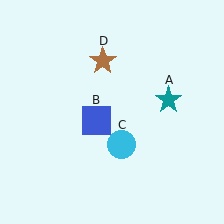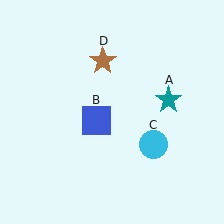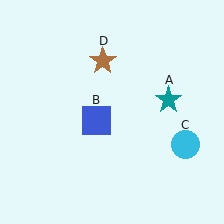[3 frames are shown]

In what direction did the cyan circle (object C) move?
The cyan circle (object C) moved right.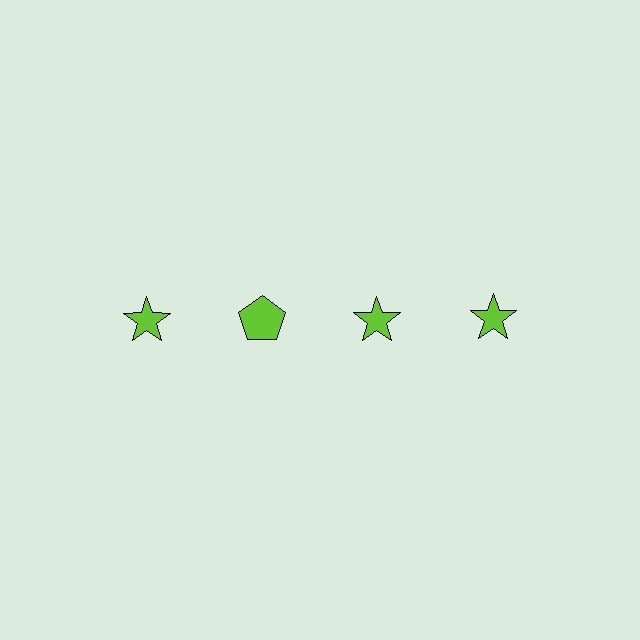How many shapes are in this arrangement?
There are 4 shapes arranged in a grid pattern.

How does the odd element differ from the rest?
It has a different shape: pentagon instead of star.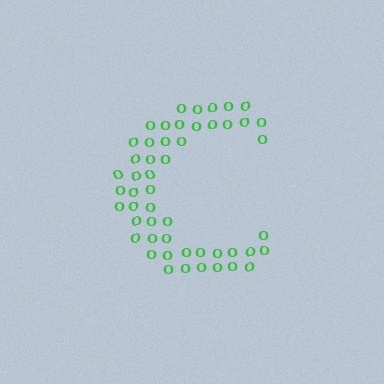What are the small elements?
The small elements are letter O's.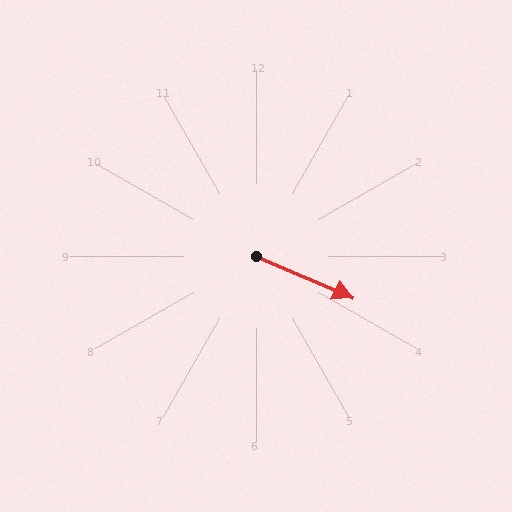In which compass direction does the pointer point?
Southeast.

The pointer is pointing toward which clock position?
Roughly 4 o'clock.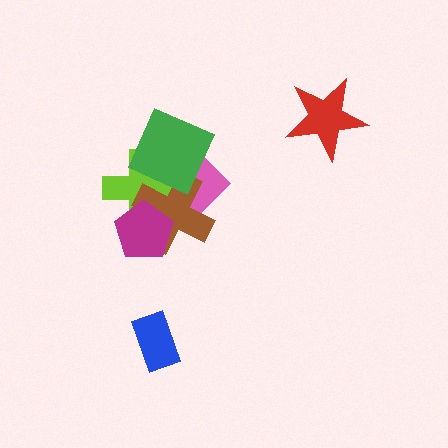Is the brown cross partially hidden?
Yes, it is partially covered by another shape.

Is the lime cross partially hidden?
Yes, it is partially covered by another shape.